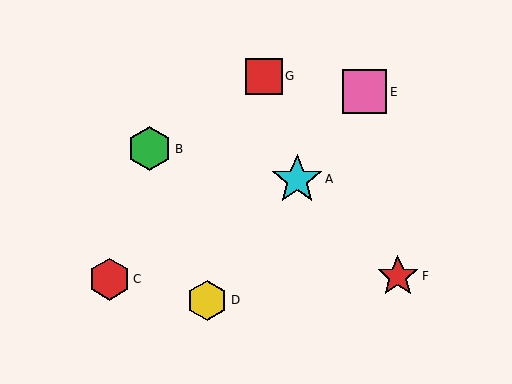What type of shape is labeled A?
Shape A is a cyan star.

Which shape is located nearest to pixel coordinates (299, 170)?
The cyan star (labeled A) at (297, 179) is nearest to that location.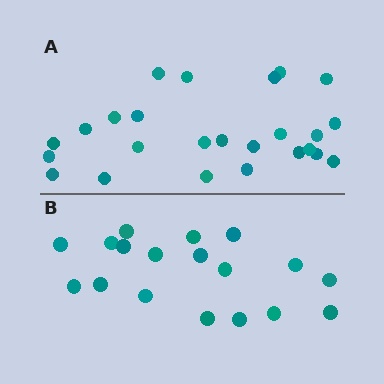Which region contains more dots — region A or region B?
Region A (the top region) has more dots.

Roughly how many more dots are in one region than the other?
Region A has roughly 8 or so more dots than region B.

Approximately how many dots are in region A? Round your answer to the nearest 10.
About 20 dots. (The exact count is 25, which rounds to 20.)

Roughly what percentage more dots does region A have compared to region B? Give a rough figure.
About 40% more.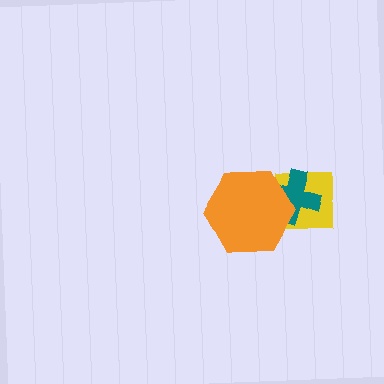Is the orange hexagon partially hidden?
No, no other shape covers it.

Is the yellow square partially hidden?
Yes, it is partially covered by another shape.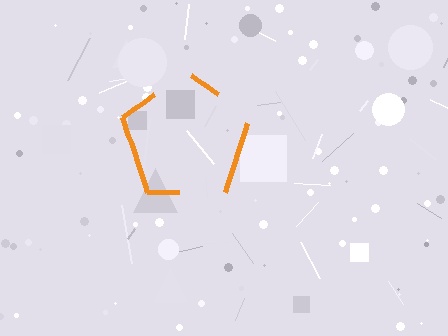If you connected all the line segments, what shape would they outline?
They would outline a pentagon.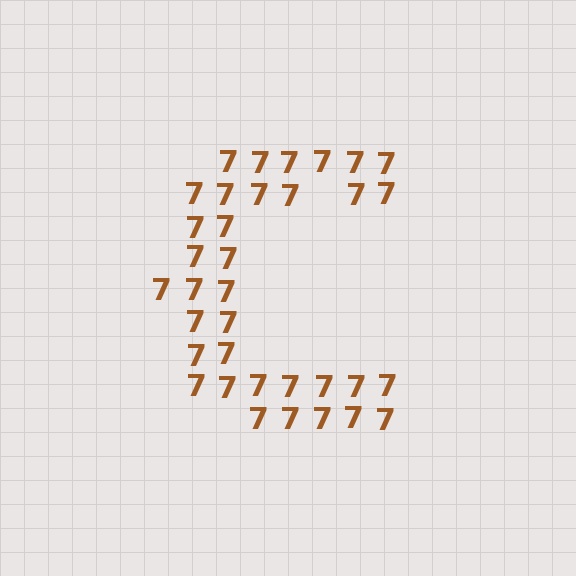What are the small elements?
The small elements are digit 7's.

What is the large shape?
The large shape is the letter C.